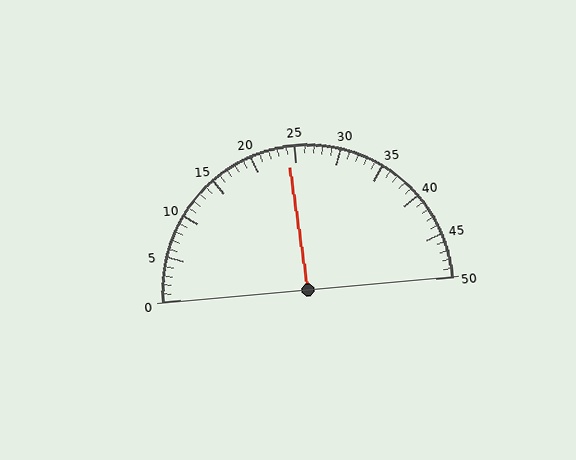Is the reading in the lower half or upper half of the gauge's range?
The reading is in the lower half of the range (0 to 50).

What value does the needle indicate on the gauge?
The needle indicates approximately 24.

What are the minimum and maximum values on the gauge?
The gauge ranges from 0 to 50.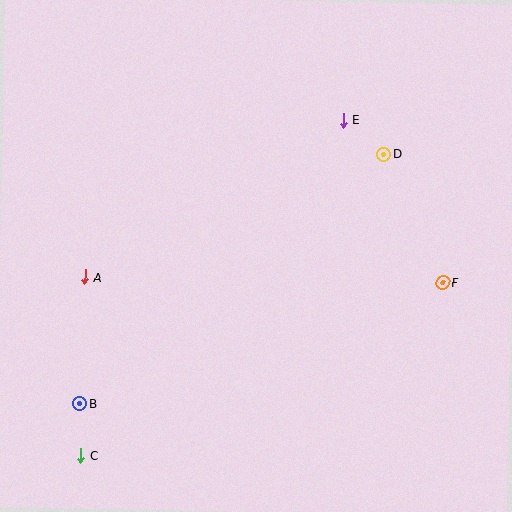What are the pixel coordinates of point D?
Point D is at (384, 154).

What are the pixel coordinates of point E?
Point E is at (343, 120).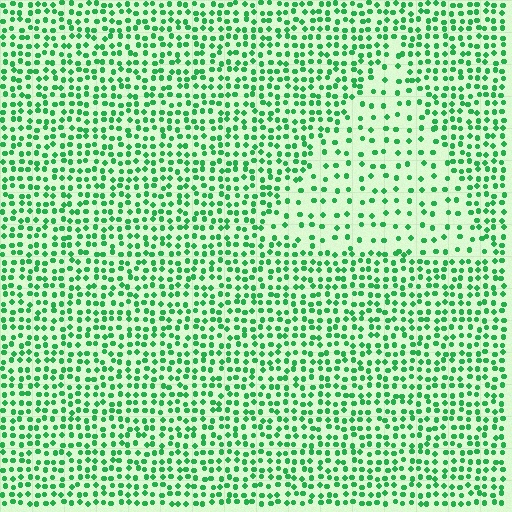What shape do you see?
I see a triangle.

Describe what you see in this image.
The image contains small green elements arranged at two different densities. A triangle-shaped region is visible where the elements are less densely packed than the surrounding area.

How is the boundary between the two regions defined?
The boundary is defined by a change in element density (approximately 2.2x ratio). All elements are the same color, size, and shape.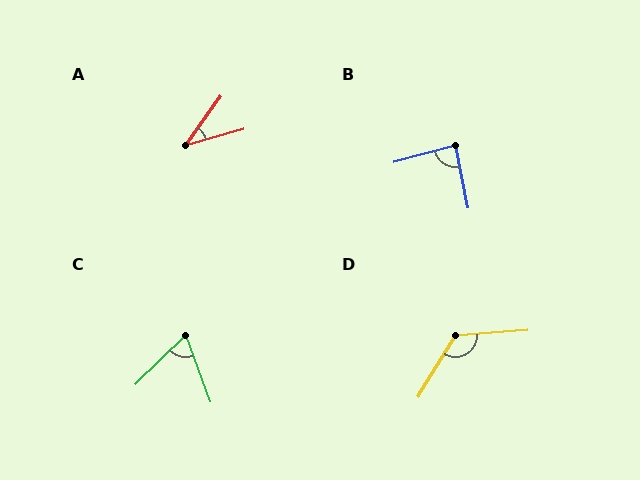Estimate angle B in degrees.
Approximately 86 degrees.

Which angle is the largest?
D, at approximately 125 degrees.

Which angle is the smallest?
A, at approximately 38 degrees.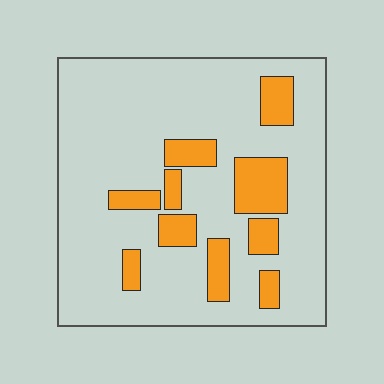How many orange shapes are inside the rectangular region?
10.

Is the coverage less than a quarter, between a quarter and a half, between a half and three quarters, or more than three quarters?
Less than a quarter.